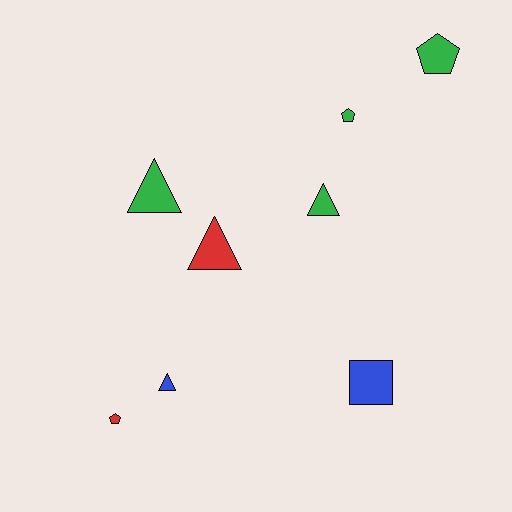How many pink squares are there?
There are no pink squares.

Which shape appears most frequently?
Triangle, with 4 objects.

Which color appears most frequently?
Green, with 4 objects.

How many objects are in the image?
There are 8 objects.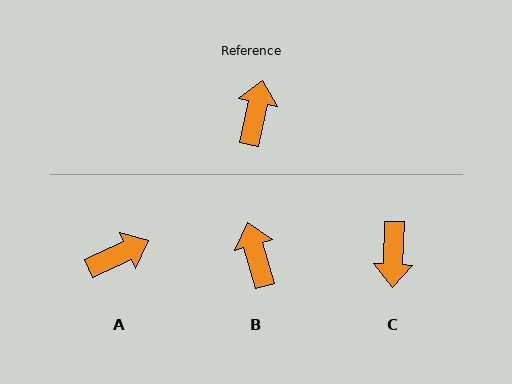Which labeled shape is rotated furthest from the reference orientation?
C, about 170 degrees away.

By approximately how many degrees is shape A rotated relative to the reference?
Approximately 53 degrees clockwise.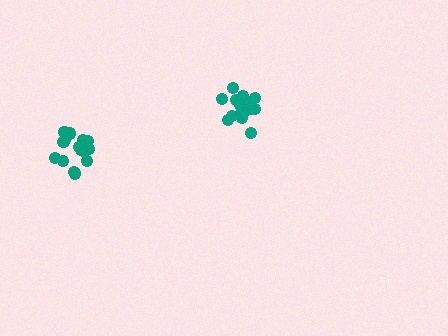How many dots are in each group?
Group 1: 17 dots, Group 2: 16 dots (33 total).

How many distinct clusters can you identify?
There are 2 distinct clusters.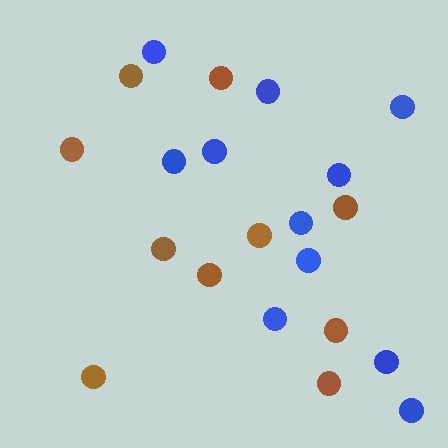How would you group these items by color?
There are 2 groups: one group of blue circles (11) and one group of brown circles (10).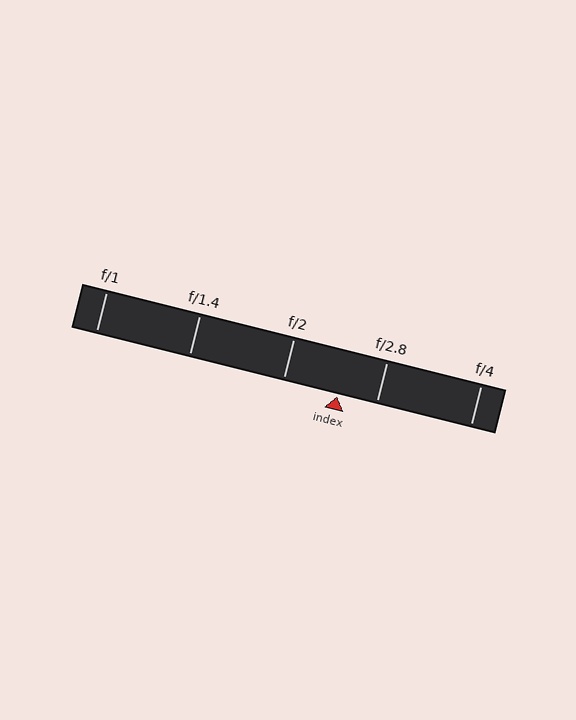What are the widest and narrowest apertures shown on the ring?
The widest aperture shown is f/1 and the narrowest is f/4.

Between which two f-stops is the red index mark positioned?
The index mark is between f/2 and f/2.8.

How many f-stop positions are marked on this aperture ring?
There are 5 f-stop positions marked.